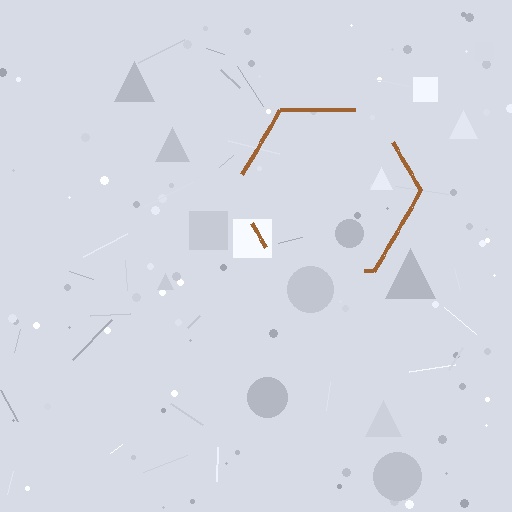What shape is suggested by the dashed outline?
The dashed outline suggests a hexagon.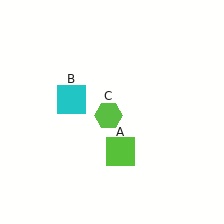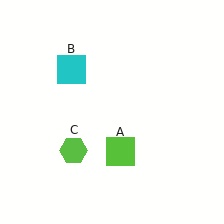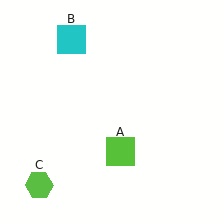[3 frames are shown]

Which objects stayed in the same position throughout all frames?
Lime square (object A) remained stationary.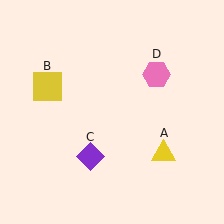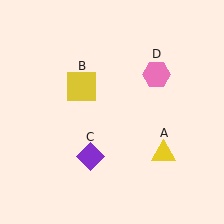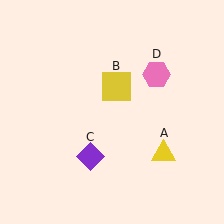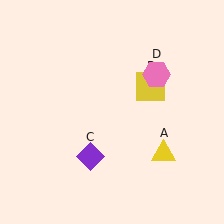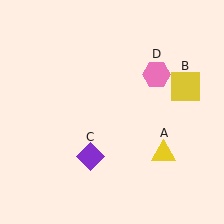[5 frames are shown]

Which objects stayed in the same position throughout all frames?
Yellow triangle (object A) and purple diamond (object C) and pink hexagon (object D) remained stationary.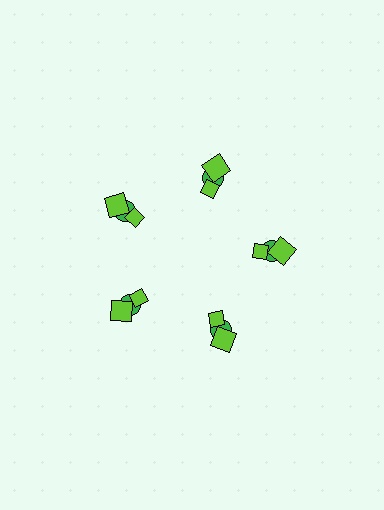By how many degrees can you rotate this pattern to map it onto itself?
The pattern maps onto itself every 72 degrees of rotation.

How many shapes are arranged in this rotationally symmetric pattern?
There are 15 shapes, arranged in 5 groups of 3.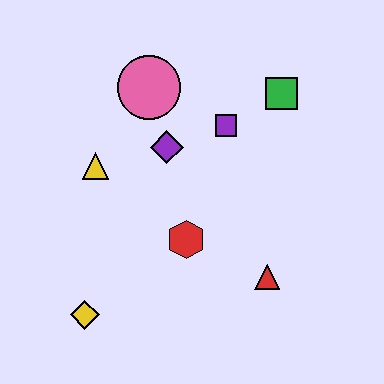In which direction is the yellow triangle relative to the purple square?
The yellow triangle is to the left of the purple square.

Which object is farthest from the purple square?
The yellow diamond is farthest from the purple square.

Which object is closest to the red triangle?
The red hexagon is closest to the red triangle.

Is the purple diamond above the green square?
No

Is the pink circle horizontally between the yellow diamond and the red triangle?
Yes